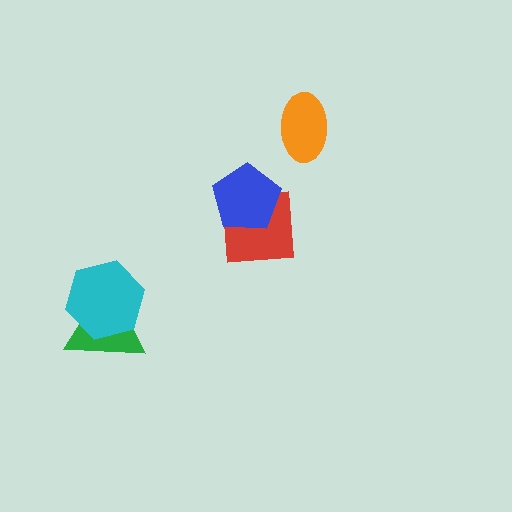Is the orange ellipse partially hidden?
No, no other shape covers it.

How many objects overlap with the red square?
1 object overlaps with the red square.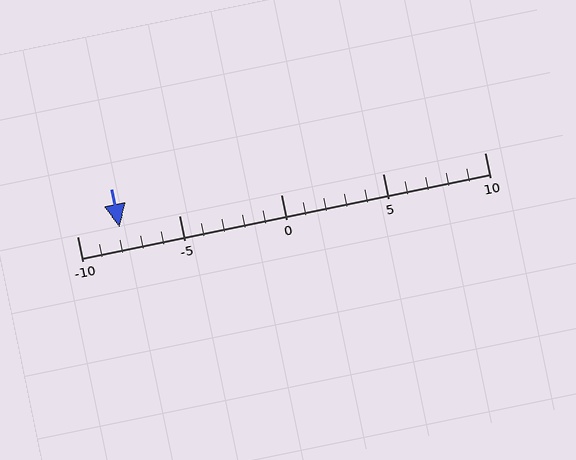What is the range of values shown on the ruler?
The ruler shows values from -10 to 10.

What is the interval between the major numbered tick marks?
The major tick marks are spaced 5 units apart.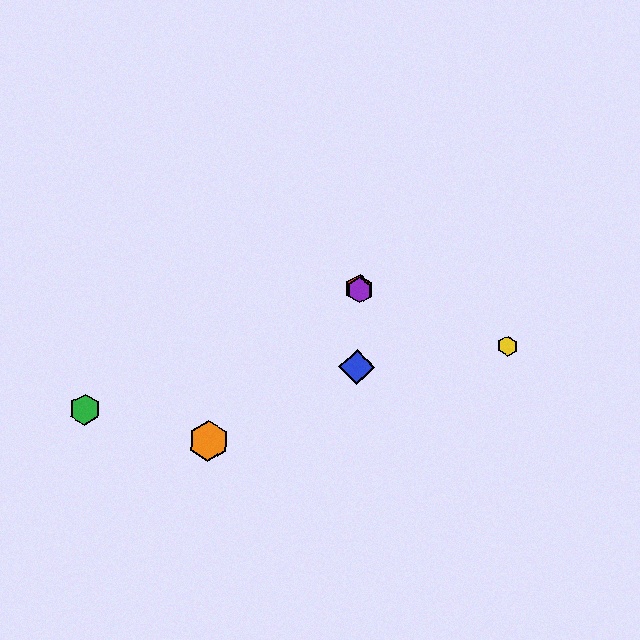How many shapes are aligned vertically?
3 shapes (the red hexagon, the blue diamond, the purple hexagon) are aligned vertically.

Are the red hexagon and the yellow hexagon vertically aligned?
No, the red hexagon is at x≈359 and the yellow hexagon is at x≈508.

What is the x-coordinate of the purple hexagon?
The purple hexagon is at x≈359.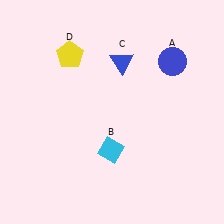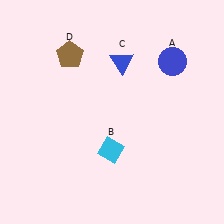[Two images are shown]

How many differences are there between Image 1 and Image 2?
There is 1 difference between the two images.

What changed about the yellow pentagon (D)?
In Image 1, D is yellow. In Image 2, it changed to brown.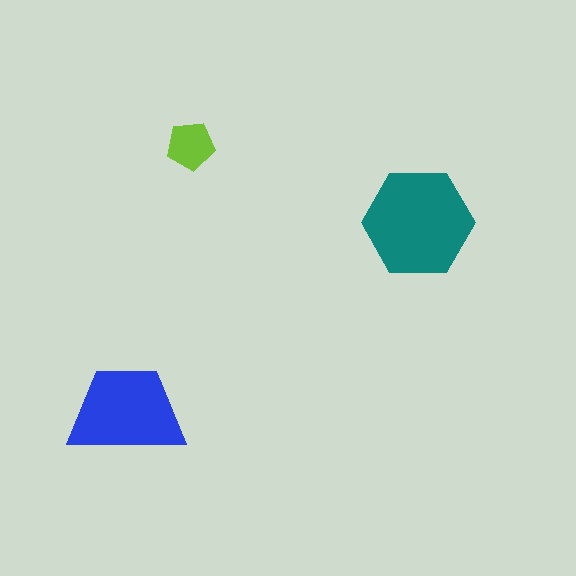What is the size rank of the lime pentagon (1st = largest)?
3rd.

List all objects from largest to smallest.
The teal hexagon, the blue trapezoid, the lime pentagon.